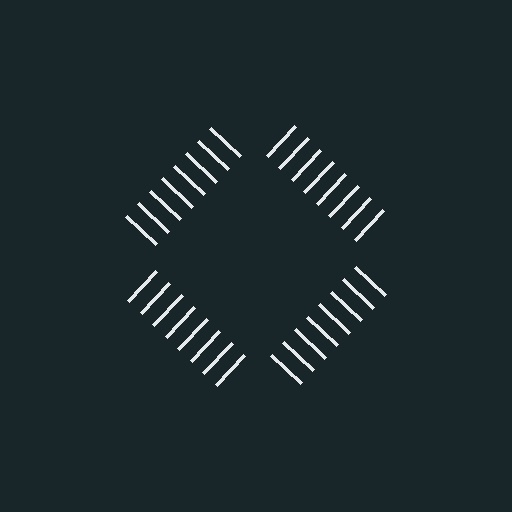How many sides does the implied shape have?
4 sides — the line-ends trace a square.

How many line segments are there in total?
32 — 8 along each of the 4 edges.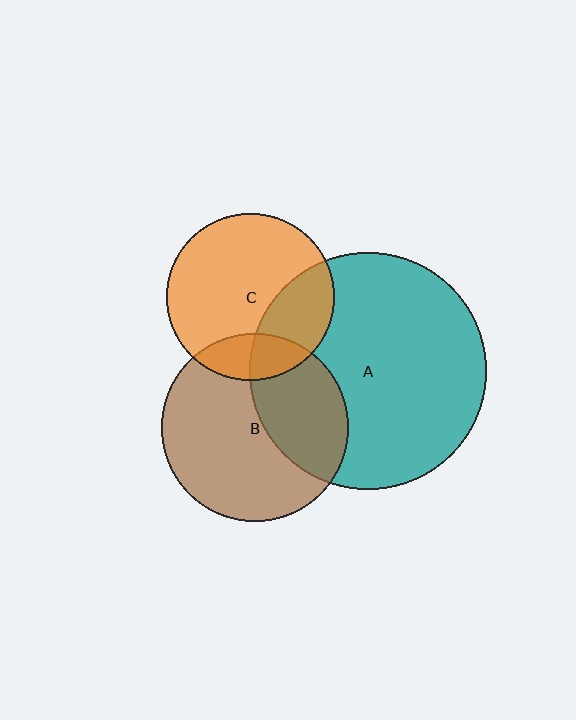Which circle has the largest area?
Circle A (teal).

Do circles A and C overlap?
Yes.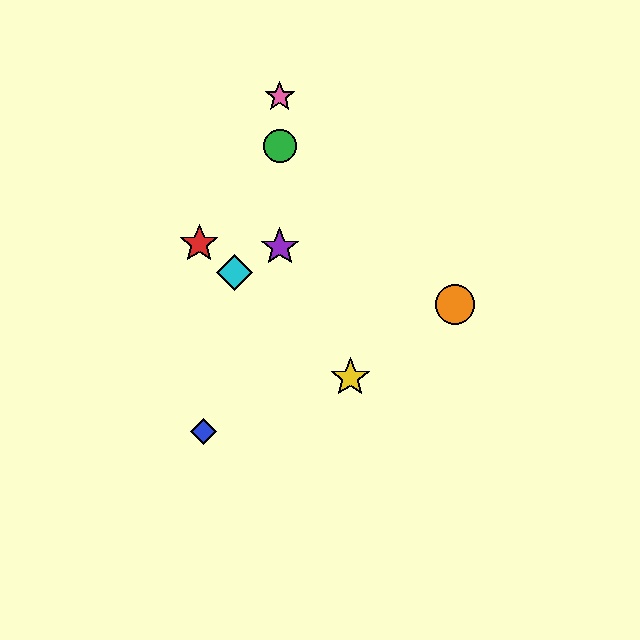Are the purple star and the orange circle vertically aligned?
No, the purple star is at x≈280 and the orange circle is at x≈455.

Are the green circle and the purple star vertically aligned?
Yes, both are at x≈280.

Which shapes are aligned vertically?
The green circle, the purple star, the pink star are aligned vertically.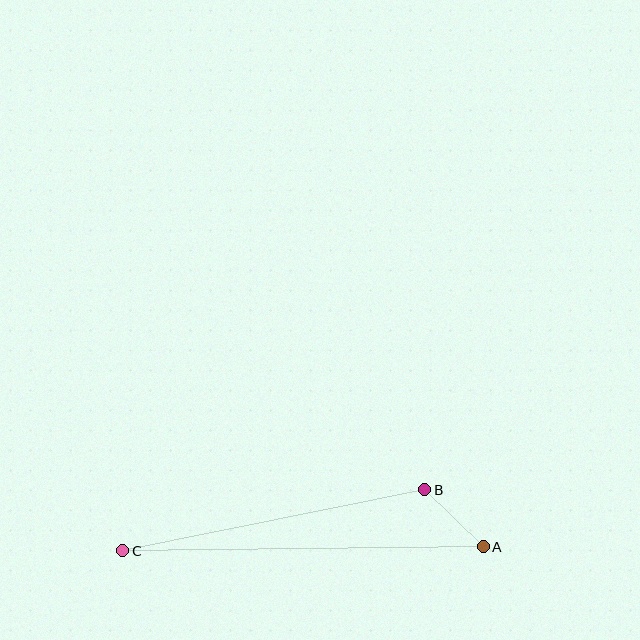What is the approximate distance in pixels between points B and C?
The distance between B and C is approximately 308 pixels.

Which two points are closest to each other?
Points A and B are closest to each other.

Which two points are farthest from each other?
Points A and C are farthest from each other.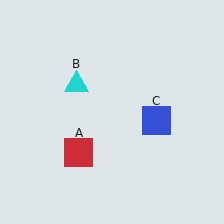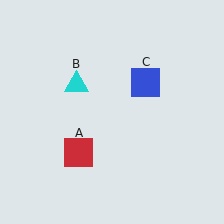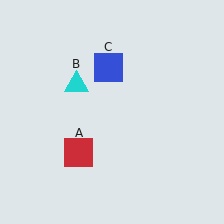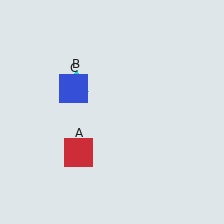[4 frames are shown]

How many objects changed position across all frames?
1 object changed position: blue square (object C).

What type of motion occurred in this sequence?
The blue square (object C) rotated counterclockwise around the center of the scene.